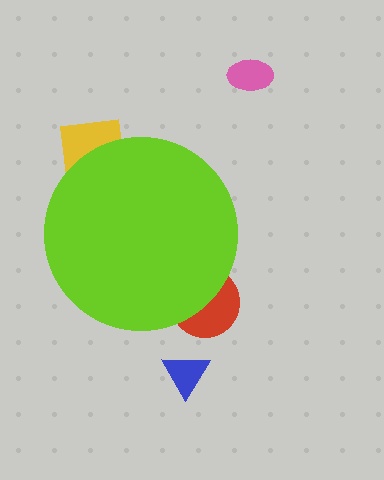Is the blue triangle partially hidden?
No, the blue triangle is fully visible.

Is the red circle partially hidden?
Yes, the red circle is partially hidden behind the lime circle.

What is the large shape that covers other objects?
A lime circle.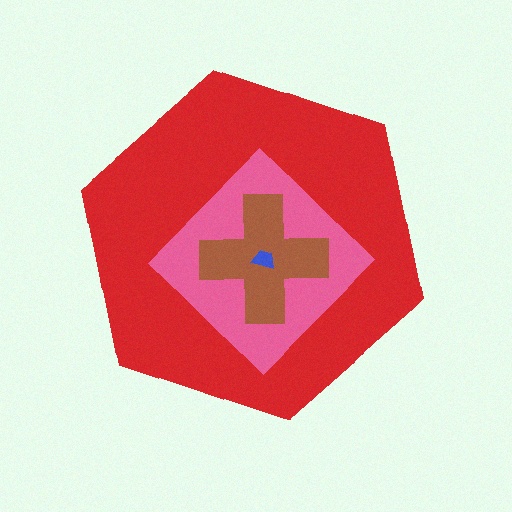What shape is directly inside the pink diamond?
The brown cross.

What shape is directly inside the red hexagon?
The pink diamond.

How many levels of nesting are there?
4.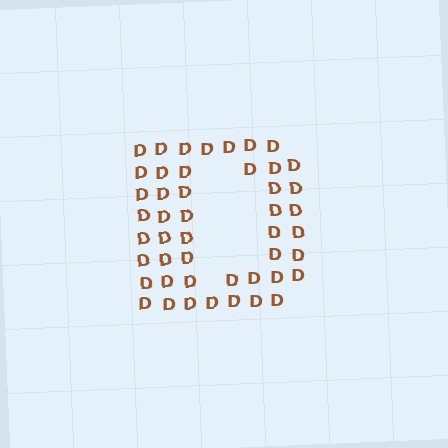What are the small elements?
The small elements are letter D's.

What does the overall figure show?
The overall figure shows the letter D.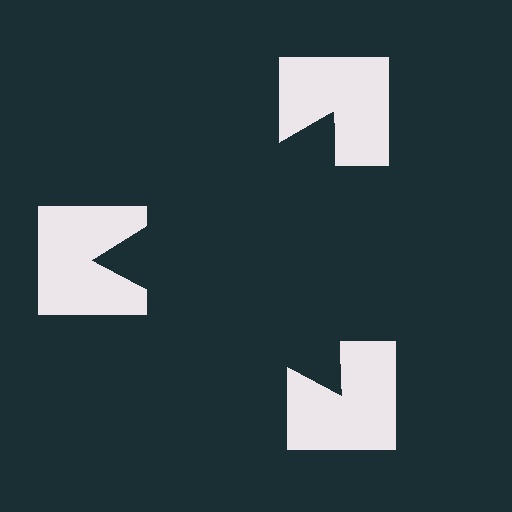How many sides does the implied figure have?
3 sides.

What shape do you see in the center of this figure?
An illusory triangle — its edges are inferred from the aligned wedge cuts in the notched squares, not physically drawn.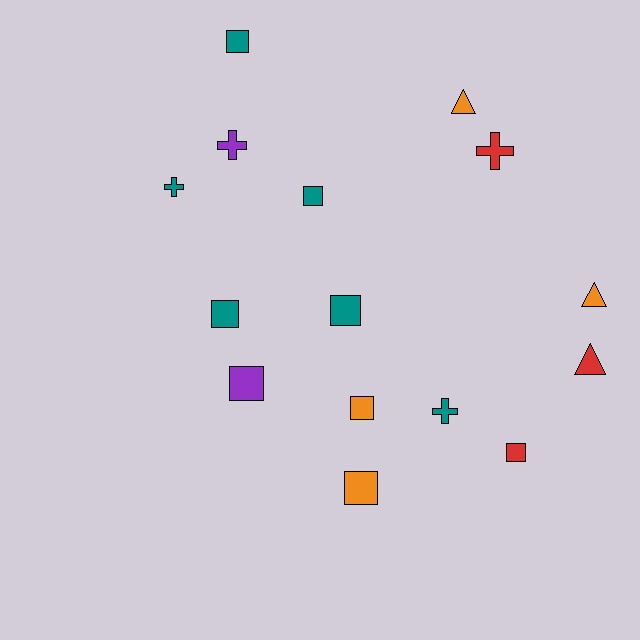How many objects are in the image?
There are 15 objects.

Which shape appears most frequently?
Square, with 8 objects.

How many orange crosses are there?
There are no orange crosses.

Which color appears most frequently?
Teal, with 6 objects.